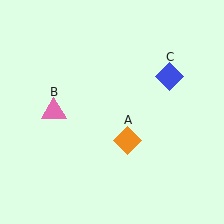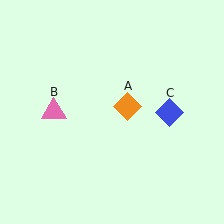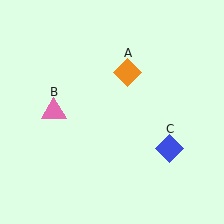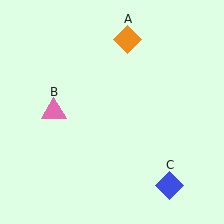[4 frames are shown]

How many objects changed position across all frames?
2 objects changed position: orange diamond (object A), blue diamond (object C).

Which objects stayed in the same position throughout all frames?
Pink triangle (object B) remained stationary.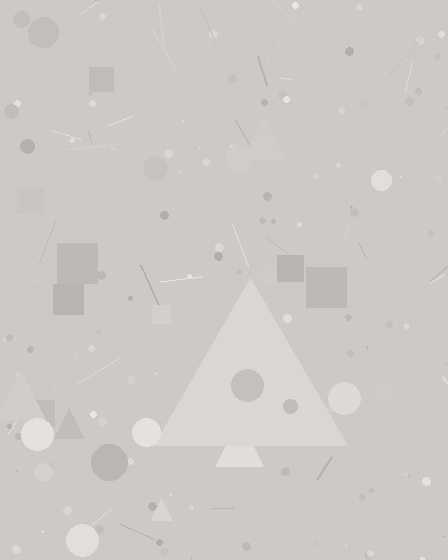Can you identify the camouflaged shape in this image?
The camouflaged shape is a triangle.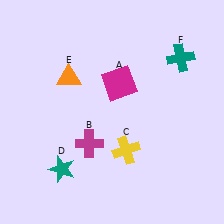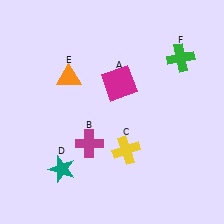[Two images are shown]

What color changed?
The cross (F) changed from teal in Image 1 to green in Image 2.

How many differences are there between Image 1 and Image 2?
There is 1 difference between the two images.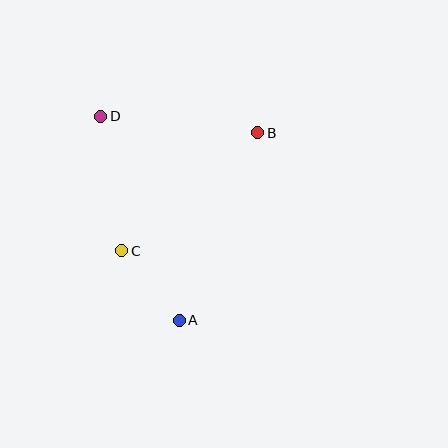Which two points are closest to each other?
Points A and C are closest to each other.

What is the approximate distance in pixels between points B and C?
The distance between B and C is approximately 180 pixels.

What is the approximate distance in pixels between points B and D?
The distance between B and D is approximately 157 pixels.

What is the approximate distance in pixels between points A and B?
The distance between A and B is approximately 203 pixels.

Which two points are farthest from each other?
Points A and D are farthest from each other.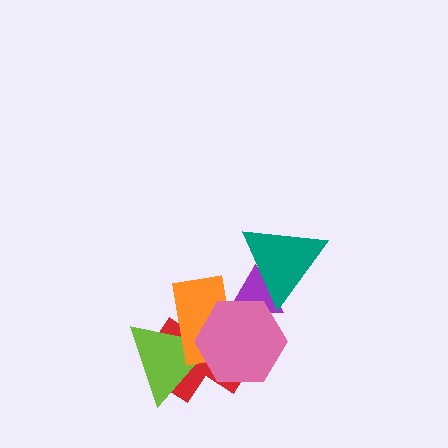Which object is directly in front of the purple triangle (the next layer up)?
The teal triangle is directly in front of the purple triangle.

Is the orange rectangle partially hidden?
Yes, it is partially covered by another shape.